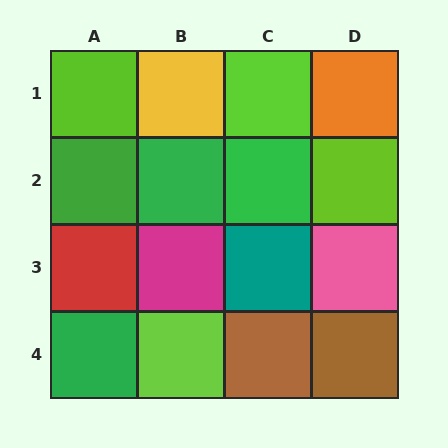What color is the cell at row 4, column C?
Brown.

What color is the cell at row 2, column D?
Lime.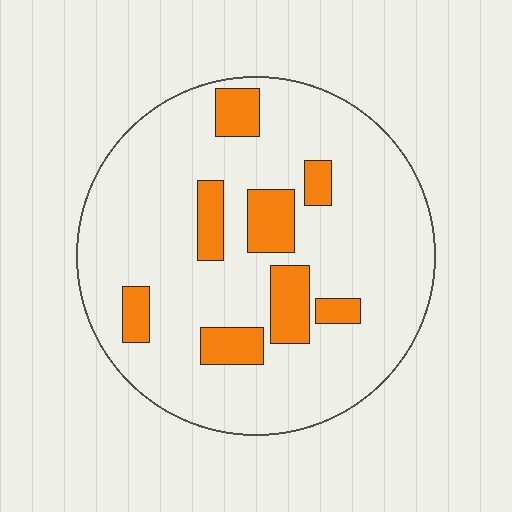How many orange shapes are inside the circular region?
8.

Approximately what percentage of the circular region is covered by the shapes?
Approximately 15%.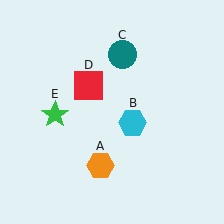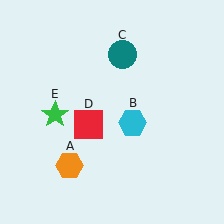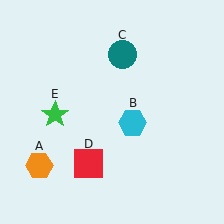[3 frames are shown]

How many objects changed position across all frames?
2 objects changed position: orange hexagon (object A), red square (object D).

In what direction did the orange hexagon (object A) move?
The orange hexagon (object A) moved left.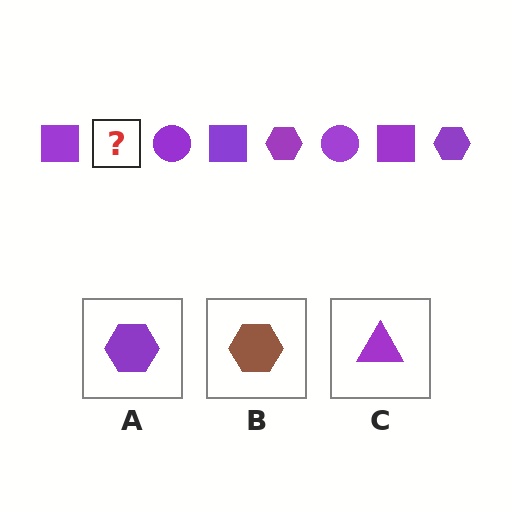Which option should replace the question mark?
Option A.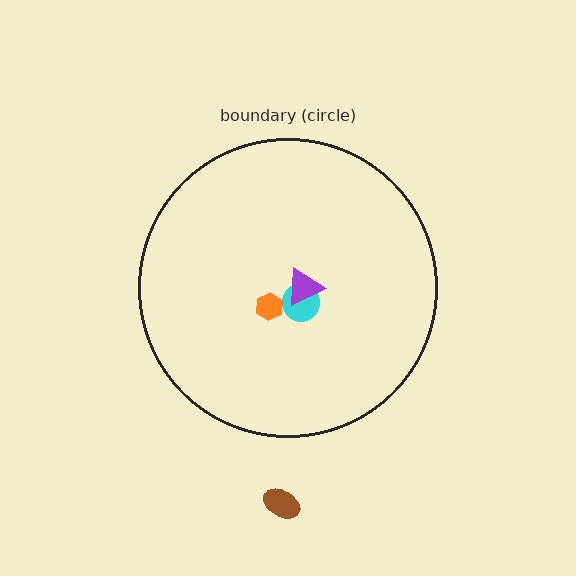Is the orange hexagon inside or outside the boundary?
Inside.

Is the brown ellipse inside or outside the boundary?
Outside.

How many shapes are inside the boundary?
3 inside, 1 outside.